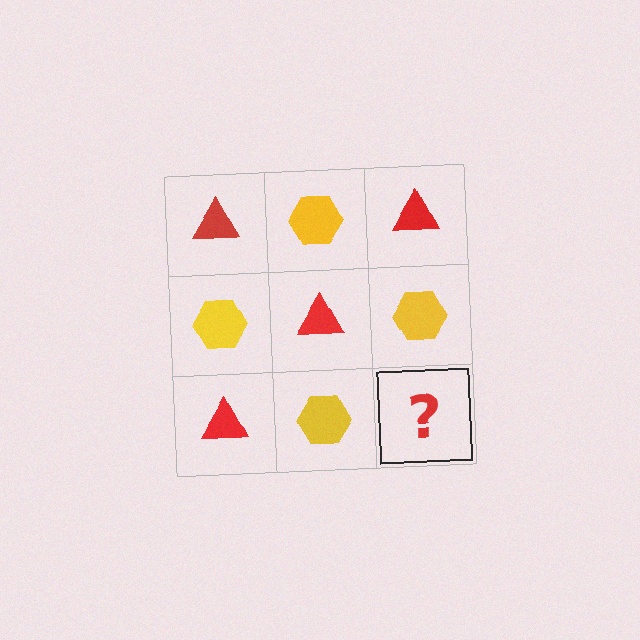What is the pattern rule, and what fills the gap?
The rule is that it alternates red triangle and yellow hexagon in a checkerboard pattern. The gap should be filled with a red triangle.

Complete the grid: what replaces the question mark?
The question mark should be replaced with a red triangle.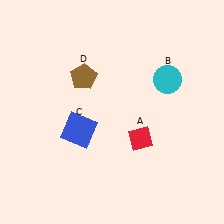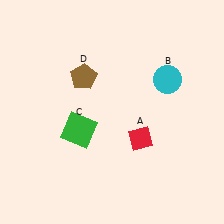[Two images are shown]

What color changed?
The square (C) changed from blue in Image 1 to green in Image 2.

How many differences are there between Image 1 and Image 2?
There is 1 difference between the two images.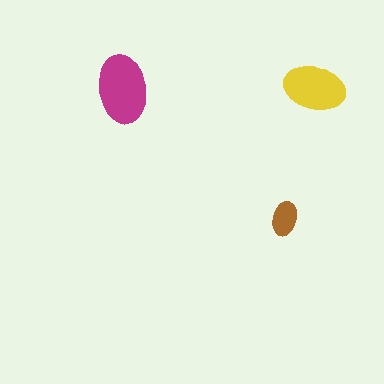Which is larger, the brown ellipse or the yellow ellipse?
The yellow one.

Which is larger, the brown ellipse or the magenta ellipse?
The magenta one.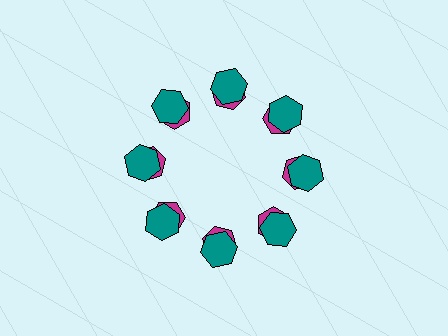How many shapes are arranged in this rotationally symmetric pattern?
There are 16 shapes, arranged in 8 groups of 2.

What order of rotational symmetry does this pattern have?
This pattern has 8-fold rotational symmetry.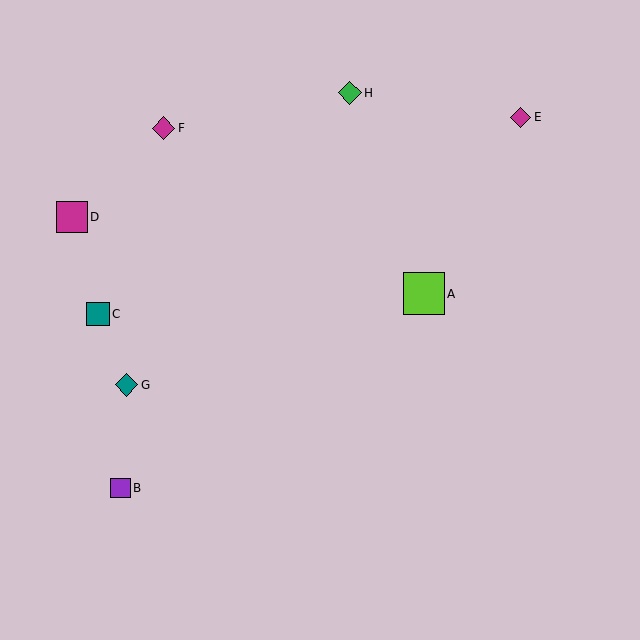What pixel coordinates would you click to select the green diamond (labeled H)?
Click at (350, 93) to select the green diamond H.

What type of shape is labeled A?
Shape A is a lime square.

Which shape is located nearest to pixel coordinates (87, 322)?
The teal square (labeled C) at (98, 314) is nearest to that location.